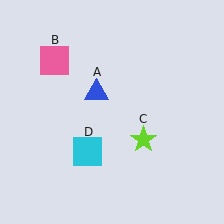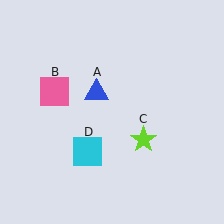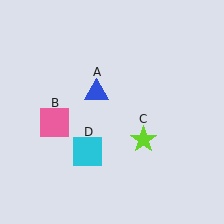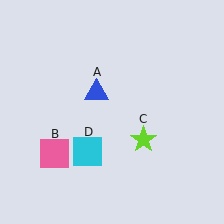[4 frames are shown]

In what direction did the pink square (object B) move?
The pink square (object B) moved down.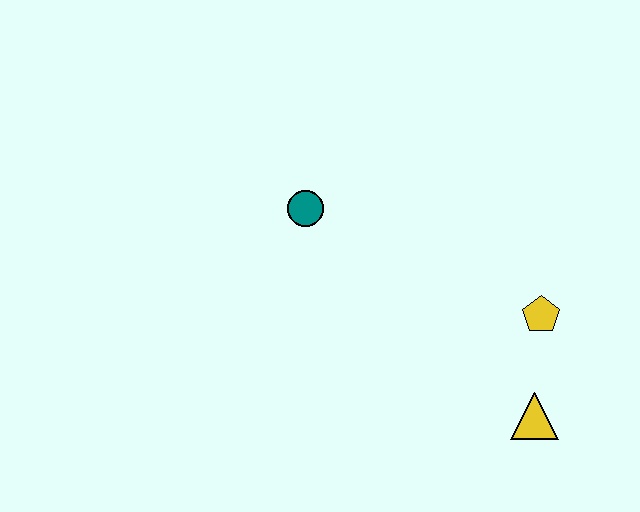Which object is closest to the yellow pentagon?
The yellow triangle is closest to the yellow pentagon.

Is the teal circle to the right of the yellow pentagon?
No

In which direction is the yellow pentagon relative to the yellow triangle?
The yellow pentagon is above the yellow triangle.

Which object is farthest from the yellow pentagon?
The teal circle is farthest from the yellow pentagon.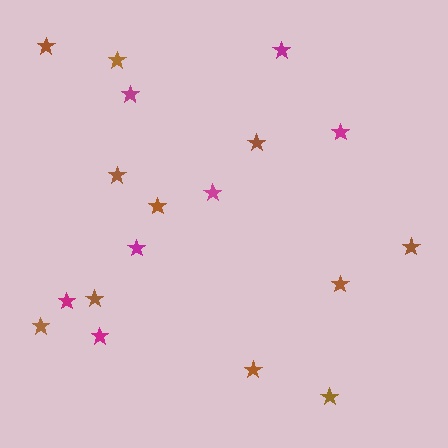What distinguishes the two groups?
There are 2 groups: one group of brown stars (11) and one group of magenta stars (7).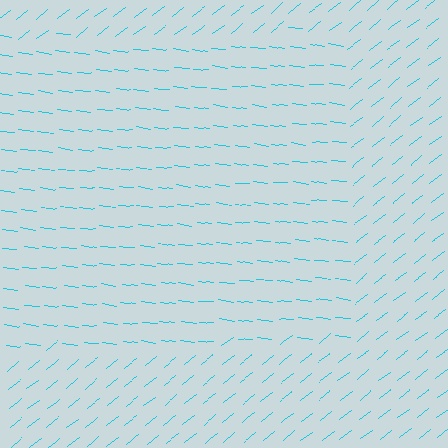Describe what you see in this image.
The image is filled with small cyan line segments. A rectangle region in the image has lines oriented differently from the surrounding lines, creating a visible texture boundary.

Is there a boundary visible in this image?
Yes, there is a texture boundary formed by a change in line orientation.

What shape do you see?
I see a rectangle.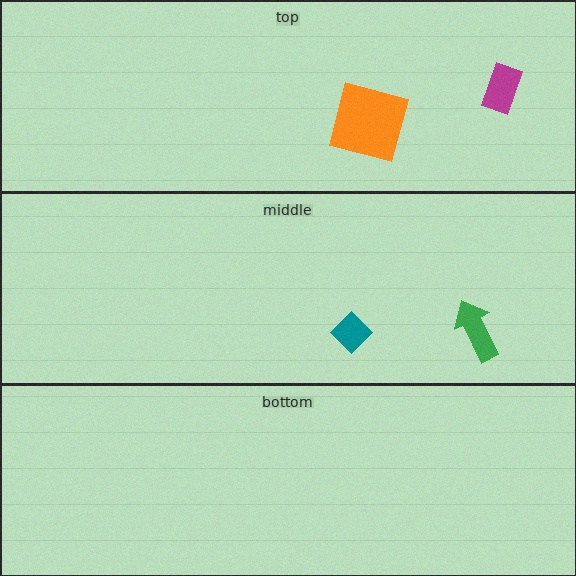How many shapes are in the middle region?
2.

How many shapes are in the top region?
2.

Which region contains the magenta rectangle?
The top region.